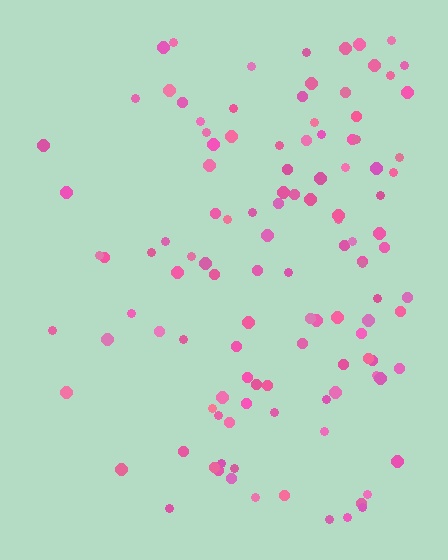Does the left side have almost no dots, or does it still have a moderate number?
Still a moderate number, just noticeably fewer than the right.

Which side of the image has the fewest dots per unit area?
The left.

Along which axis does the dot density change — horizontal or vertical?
Horizontal.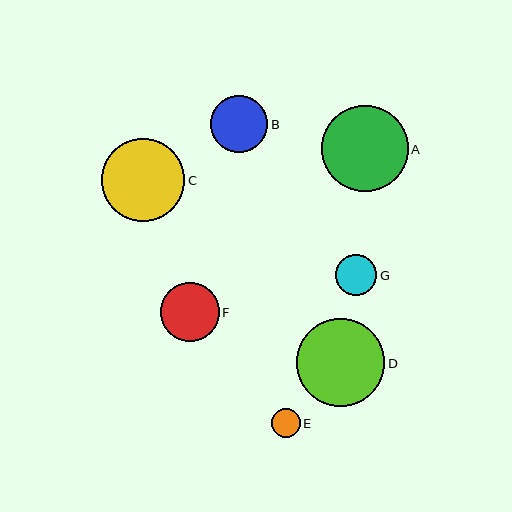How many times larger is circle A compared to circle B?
Circle A is approximately 1.5 times the size of circle B.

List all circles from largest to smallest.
From largest to smallest: D, A, C, F, B, G, E.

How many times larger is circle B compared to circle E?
Circle B is approximately 2.0 times the size of circle E.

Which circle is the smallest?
Circle E is the smallest with a size of approximately 28 pixels.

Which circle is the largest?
Circle D is the largest with a size of approximately 88 pixels.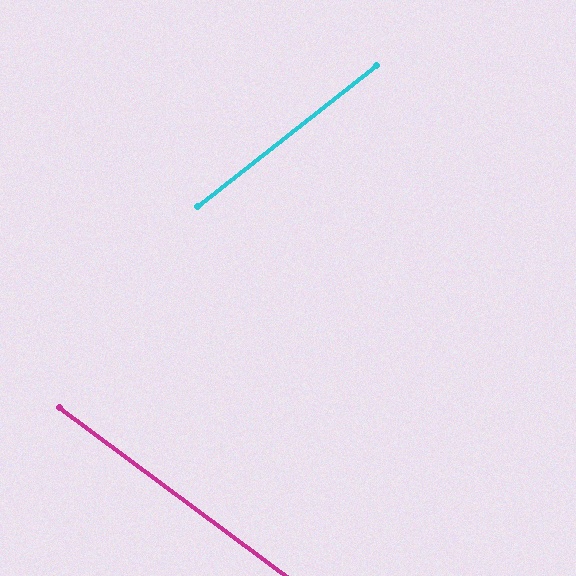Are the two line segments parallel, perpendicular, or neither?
Neither parallel nor perpendicular — they differ by about 75°.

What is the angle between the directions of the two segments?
Approximately 75 degrees.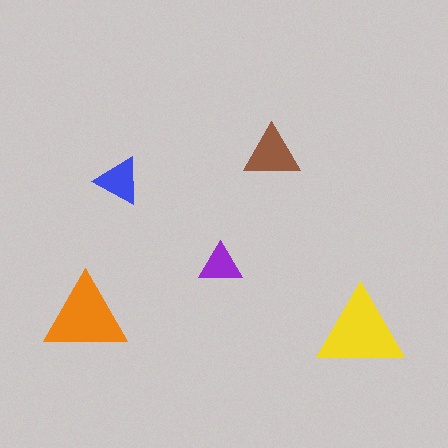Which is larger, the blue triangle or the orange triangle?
The orange one.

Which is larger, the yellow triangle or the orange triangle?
The yellow one.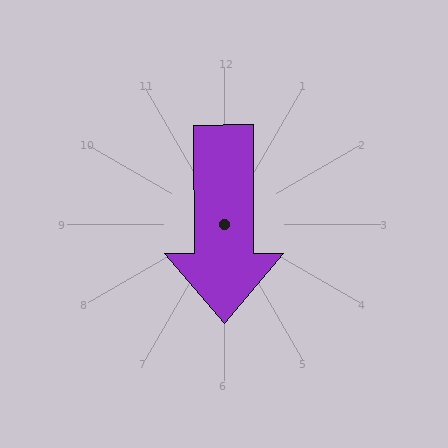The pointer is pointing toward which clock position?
Roughly 6 o'clock.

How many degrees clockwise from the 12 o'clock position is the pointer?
Approximately 180 degrees.